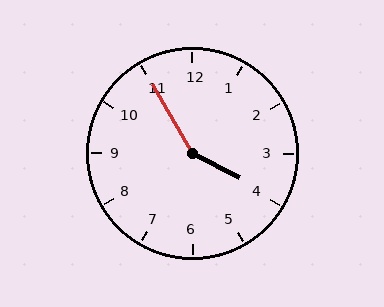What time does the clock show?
3:55.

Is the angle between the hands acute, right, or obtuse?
It is obtuse.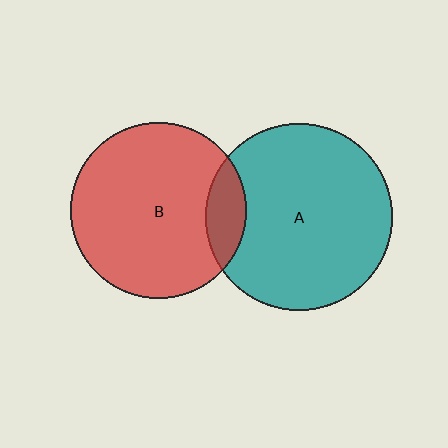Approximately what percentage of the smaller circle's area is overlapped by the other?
Approximately 15%.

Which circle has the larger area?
Circle A (teal).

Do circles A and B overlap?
Yes.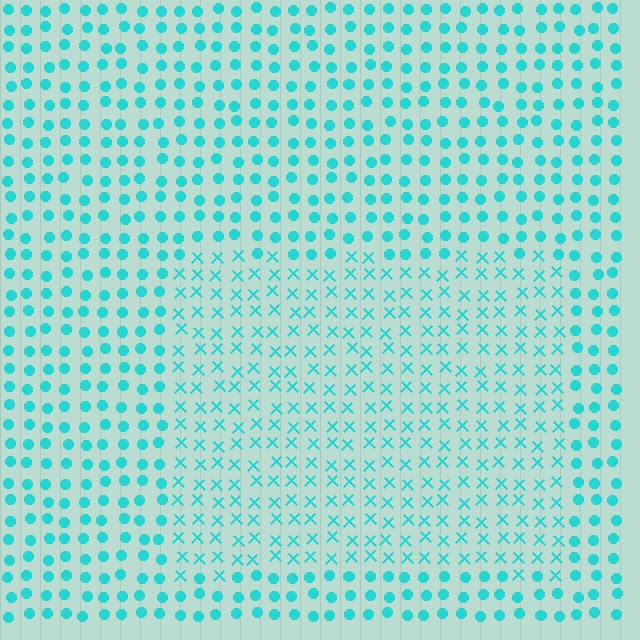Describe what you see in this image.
The image is filled with small cyan elements arranged in a uniform grid. A rectangle-shaped region contains X marks, while the surrounding area contains circles. The boundary is defined purely by the change in element shape.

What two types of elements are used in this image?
The image uses X marks inside the rectangle region and circles outside it.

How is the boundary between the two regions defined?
The boundary is defined by a change in element shape: X marks inside vs. circles outside. All elements share the same color and spacing.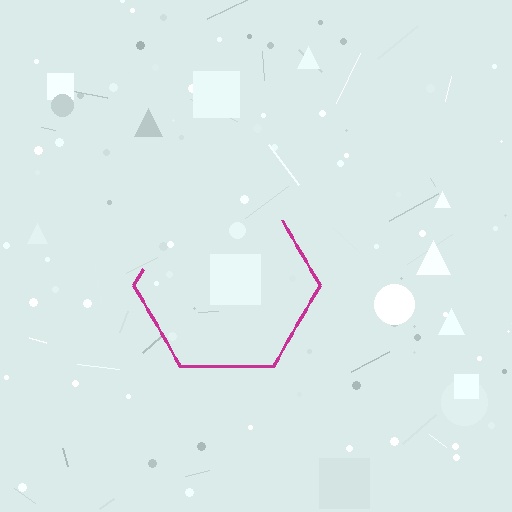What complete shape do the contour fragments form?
The contour fragments form a hexagon.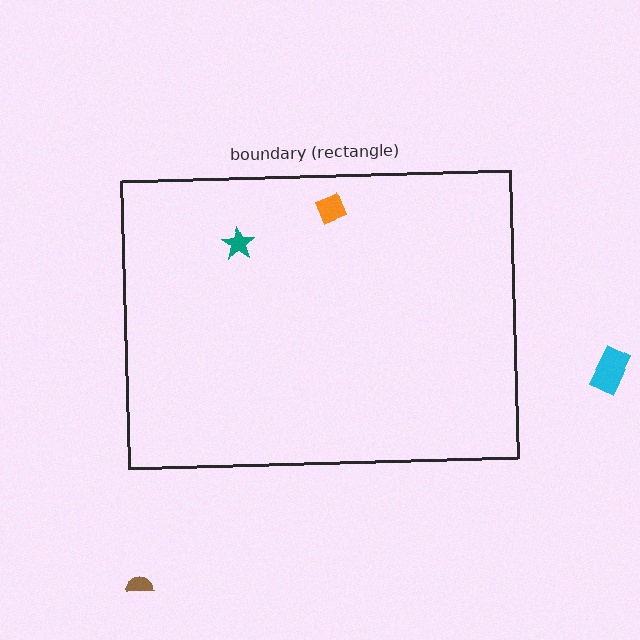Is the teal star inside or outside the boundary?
Inside.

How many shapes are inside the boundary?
2 inside, 2 outside.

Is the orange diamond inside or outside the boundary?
Inside.